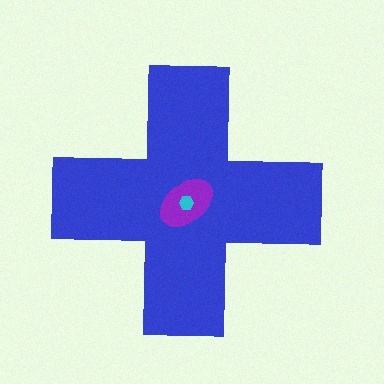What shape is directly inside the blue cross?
The purple ellipse.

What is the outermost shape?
The blue cross.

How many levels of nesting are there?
3.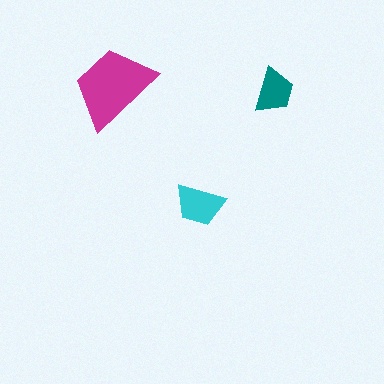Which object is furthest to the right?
The teal trapezoid is rightmost.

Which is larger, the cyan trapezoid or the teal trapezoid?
The cyan one.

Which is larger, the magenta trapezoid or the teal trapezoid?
The magenta one.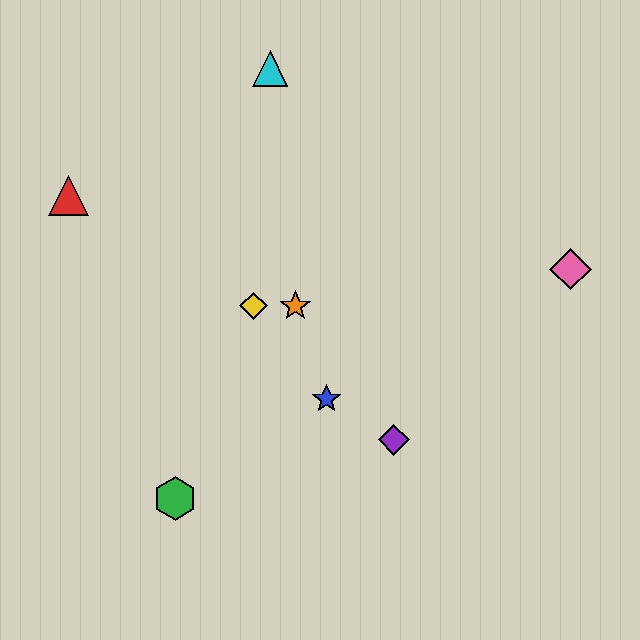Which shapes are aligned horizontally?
The yellow diamond, the orange star are aligned horizontally.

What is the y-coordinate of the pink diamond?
The pink diamond is at y≈269.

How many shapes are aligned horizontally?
2 shapes (the yellow diamond, the orange star) are aligned horizontally.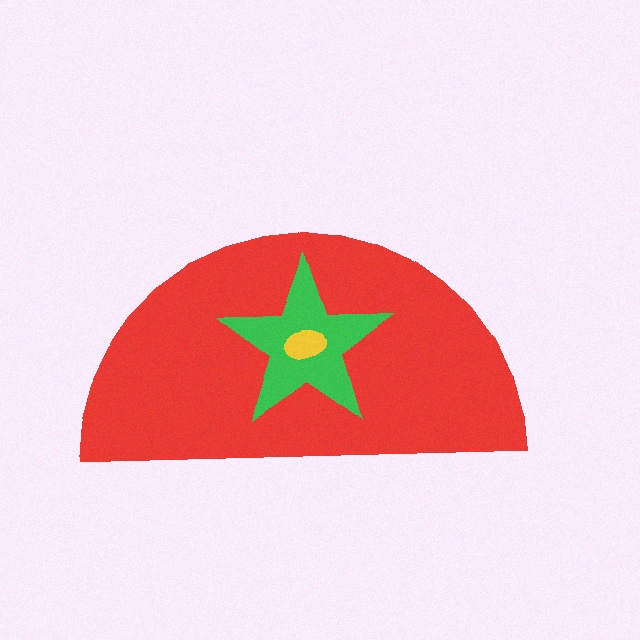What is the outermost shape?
The red semicircle.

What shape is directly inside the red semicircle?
The green star.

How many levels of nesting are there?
3.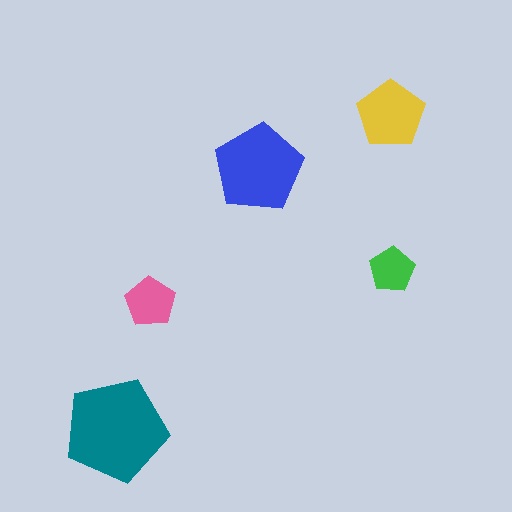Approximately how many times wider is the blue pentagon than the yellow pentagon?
About 1.5 times wider.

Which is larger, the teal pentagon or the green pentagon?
The teal one.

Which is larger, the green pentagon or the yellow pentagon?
The yellow one.